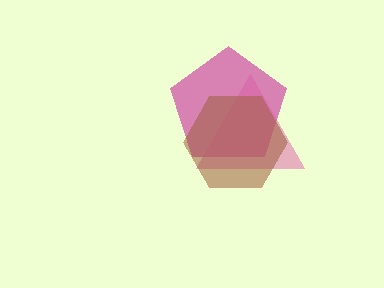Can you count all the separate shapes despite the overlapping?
Yes, there are 3 separate shapes.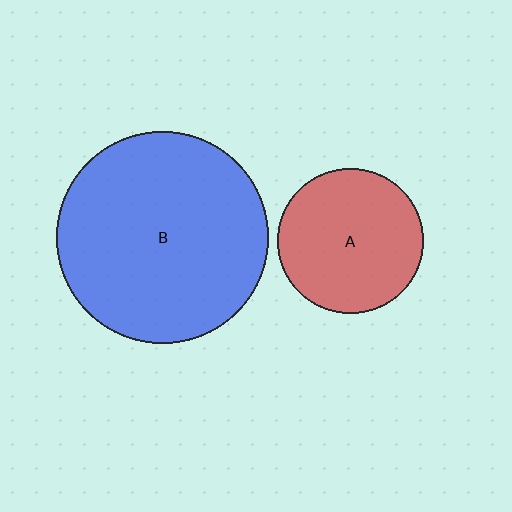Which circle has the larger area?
Circle B (blue).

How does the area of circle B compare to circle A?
Approximately 2.1 times.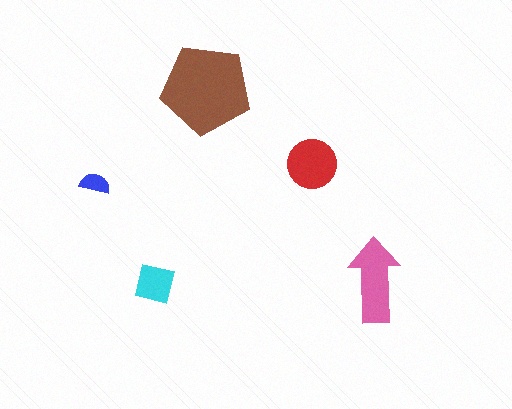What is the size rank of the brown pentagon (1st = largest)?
1st.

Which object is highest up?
The brown pentagon is topmost.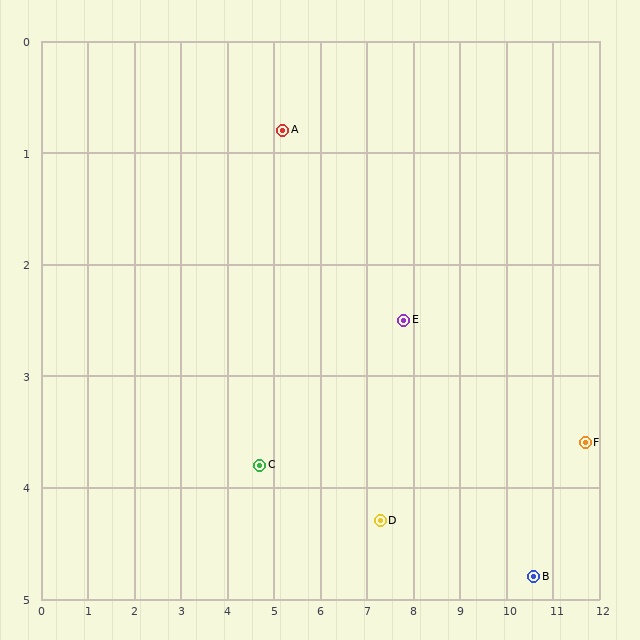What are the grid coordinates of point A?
Point A is at approximately (5.2, 0.8).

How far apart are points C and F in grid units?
Points C and F are about 7.0 grid units apart.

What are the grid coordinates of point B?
Point B is at approximately (10.6, 4.8).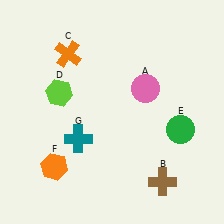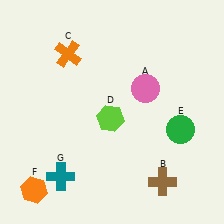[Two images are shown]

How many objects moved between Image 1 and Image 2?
3 objects moved between the two images.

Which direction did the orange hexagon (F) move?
The orange hexagon (F) moved down.